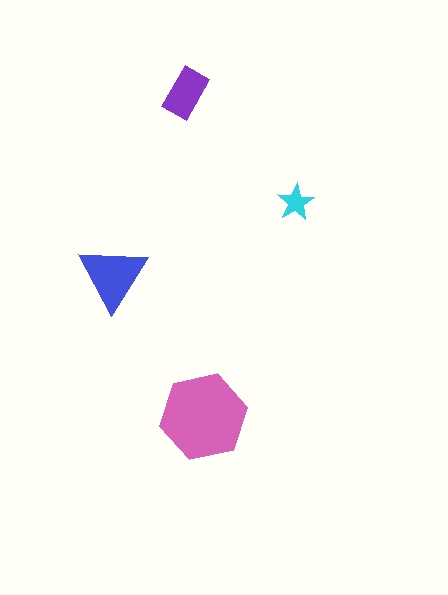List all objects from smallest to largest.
The cyan star, the purple rectangle, the blue triangle, the pink hexagon.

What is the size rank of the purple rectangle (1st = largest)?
3rd.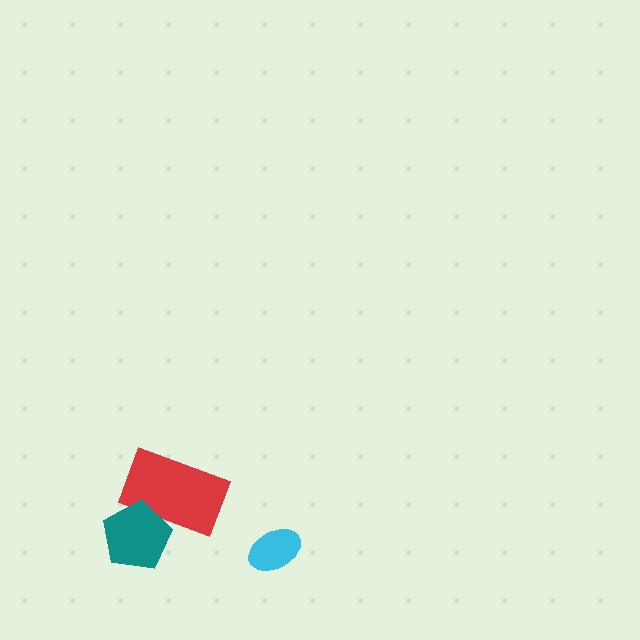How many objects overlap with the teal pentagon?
1 object overlaps with the teal pentagon.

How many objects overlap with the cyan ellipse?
0 objects overlap with the cyan ellipse.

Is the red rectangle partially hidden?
Yes, it is partially covered by another shape.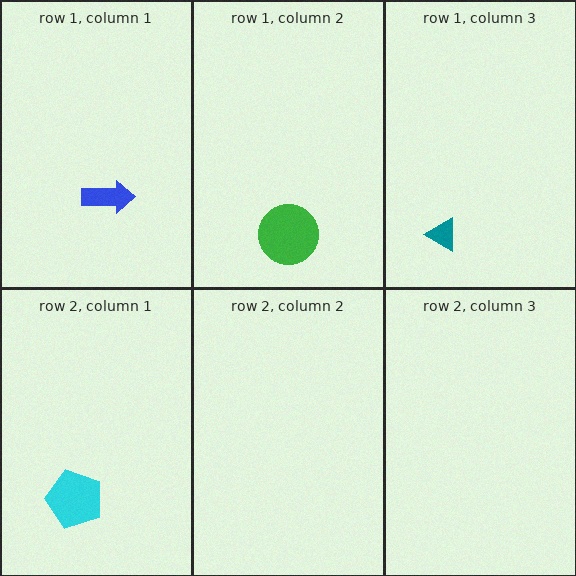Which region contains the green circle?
The row 1, column 2 region.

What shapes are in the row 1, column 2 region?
The green circle.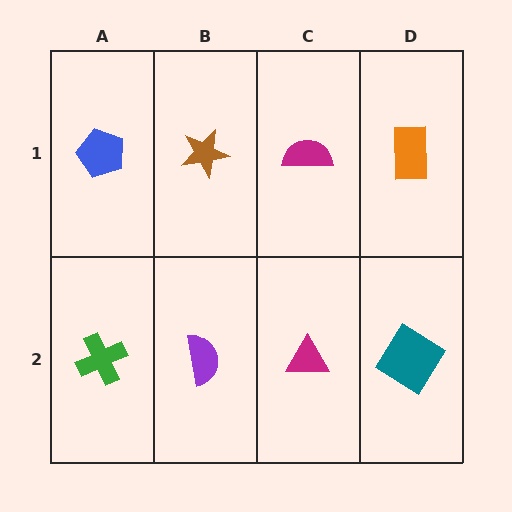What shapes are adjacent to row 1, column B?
A purple semicircle (row 2, column B), a blue pentagon (row 1, column A), a magenta semicircle (row 1, column C).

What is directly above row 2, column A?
A blue pentagon.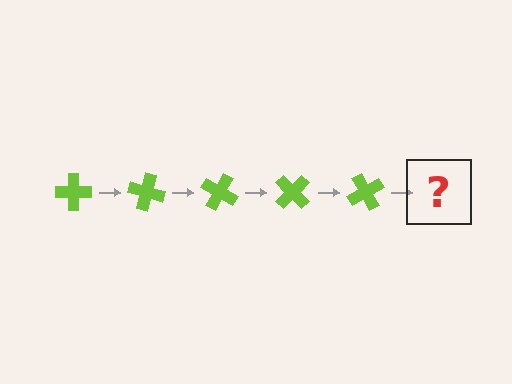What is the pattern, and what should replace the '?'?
The pattern is that the cross rotates 15 degrees each step. The '?' should be a lime cross rotated 75 degrees.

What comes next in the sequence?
The next element should be a lime cross rotated 75 degrees.